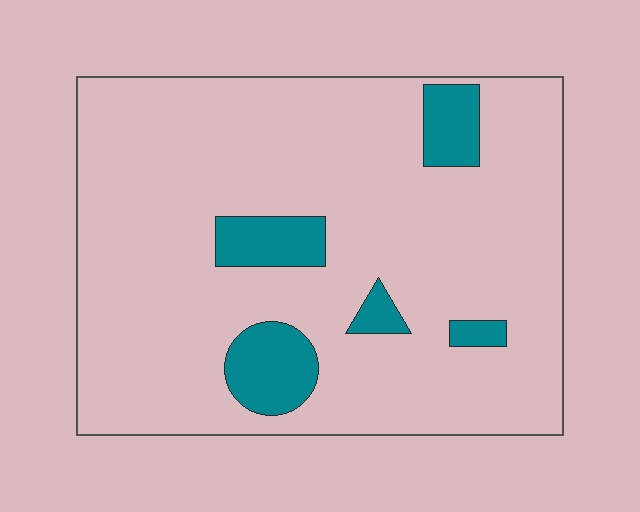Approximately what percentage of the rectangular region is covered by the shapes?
Approximately 10%.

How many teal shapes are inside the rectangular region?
5.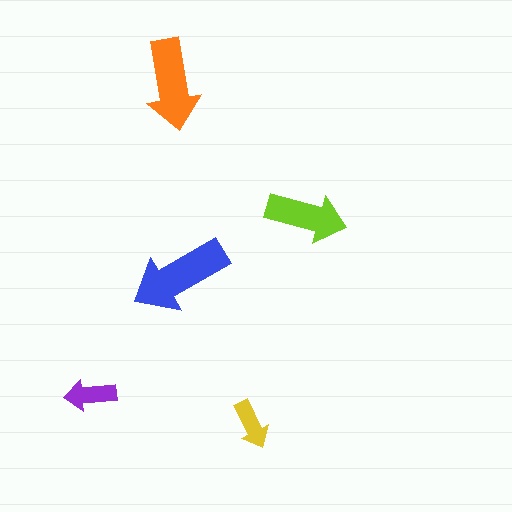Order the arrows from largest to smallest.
the blue one, the orange one, the lime one, the purple one, the yellow one.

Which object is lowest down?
The yellow arrow is bottommost.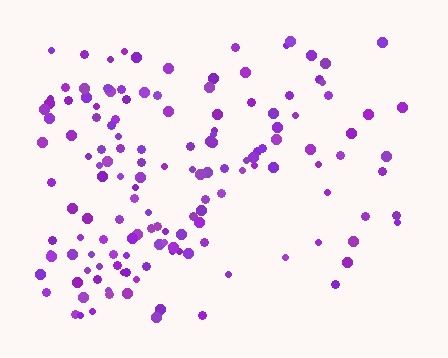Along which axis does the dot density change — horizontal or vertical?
Horizontal.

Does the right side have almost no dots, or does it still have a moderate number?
Still a moderate number, just noticeably fewer than the left.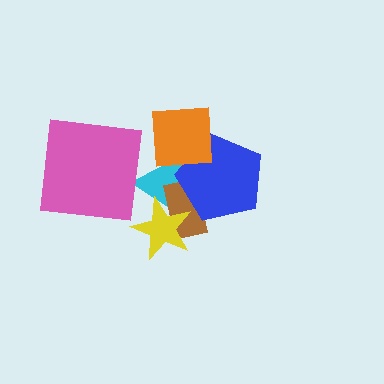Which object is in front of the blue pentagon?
The orange square is in front of the blue pentagon.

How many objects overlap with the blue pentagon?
3 objects overlap with the blue pentagon.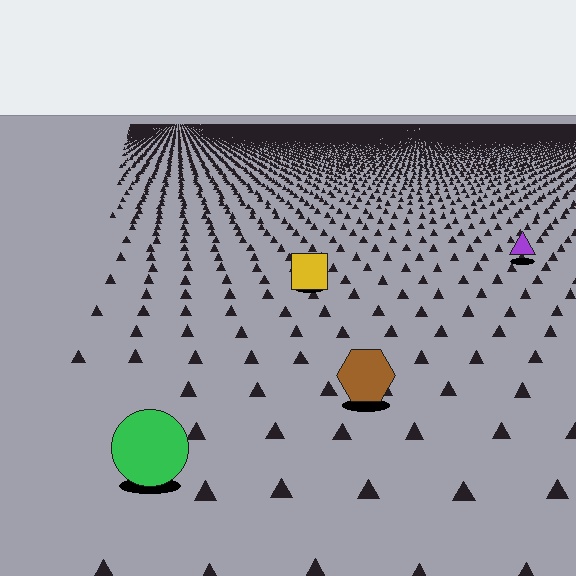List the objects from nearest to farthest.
From nearest to farthest: the green circle, the brown hexagon, the yellow square, the purple triangle.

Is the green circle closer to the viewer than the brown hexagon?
Yes. The green circle is closer — you can tell from the texture gradient: the ground texture is coarser near it.